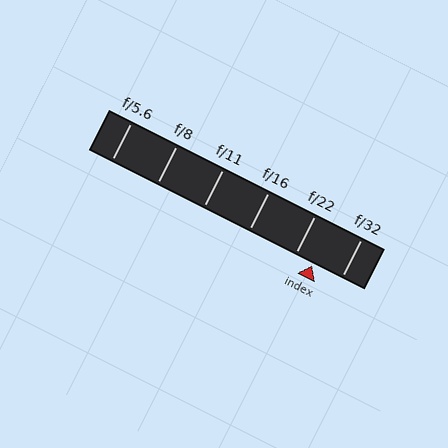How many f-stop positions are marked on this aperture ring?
There are 6 f-stop positions marked.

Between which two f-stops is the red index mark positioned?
The index mark is between f/22 and f/32.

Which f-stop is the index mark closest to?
The index mark is closest to f/22.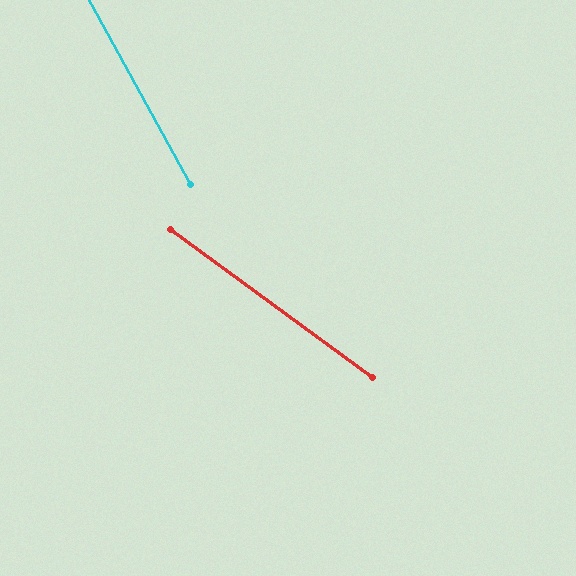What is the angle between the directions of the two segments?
Approximately 25 degrees.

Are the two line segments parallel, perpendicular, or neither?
Neither parallel nor perpendicular — they differ by about 25°.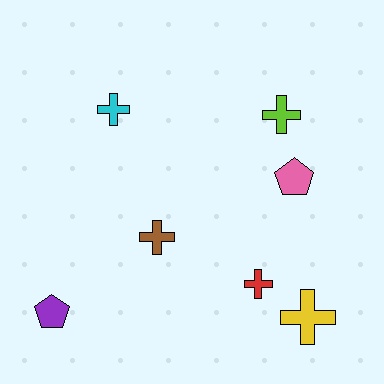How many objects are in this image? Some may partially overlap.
There are 7 objects.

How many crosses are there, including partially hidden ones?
There are 5 crosses.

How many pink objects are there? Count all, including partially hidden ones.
There is 1 pink object.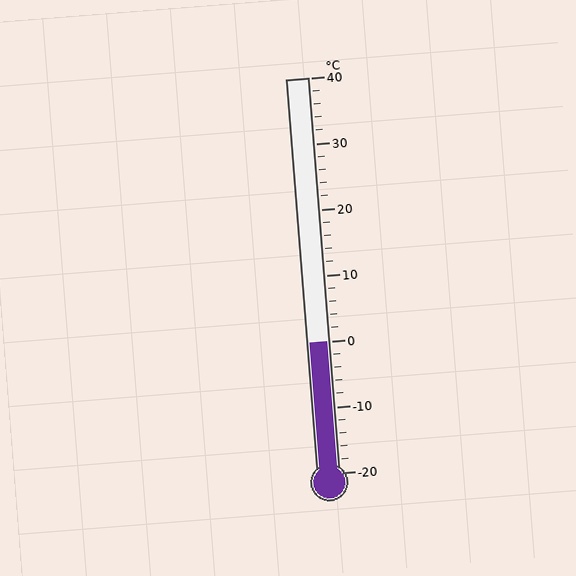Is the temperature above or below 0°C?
The temperature is at 0°C.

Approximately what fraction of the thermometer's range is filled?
The thermometer is filled to approximately 35% of its range.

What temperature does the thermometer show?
The thermometer shows approximately 0°C.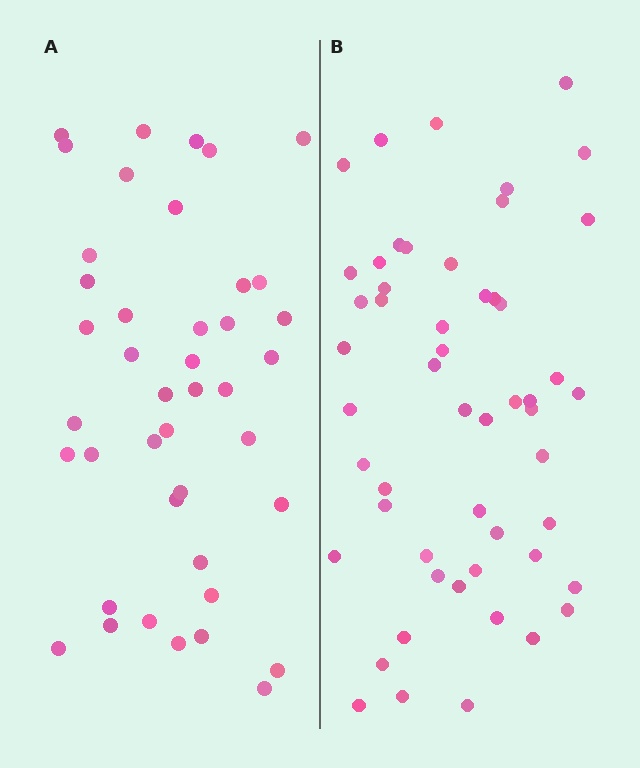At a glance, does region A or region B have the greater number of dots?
Region B (the right region) has more dots.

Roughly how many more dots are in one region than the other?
Region B has roughly 12 or so more dots than region A.